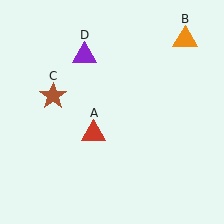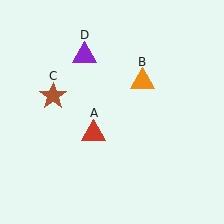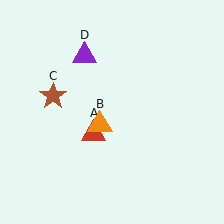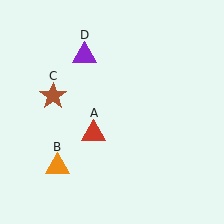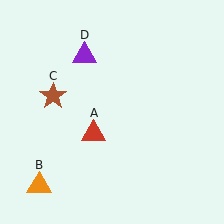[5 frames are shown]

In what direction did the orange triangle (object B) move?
The orange triangle (object B) moved down and to the left.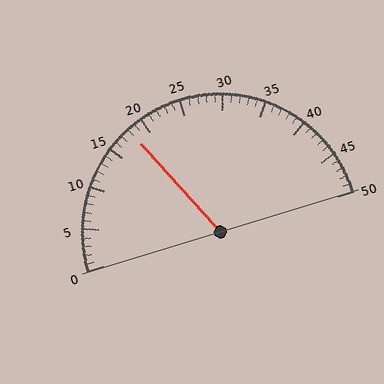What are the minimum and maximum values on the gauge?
The gauge ranges from 0 to 50.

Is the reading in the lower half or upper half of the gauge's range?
The reading is in the lower half of the range (0 to 50).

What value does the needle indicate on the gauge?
The needle indicates approximately 18.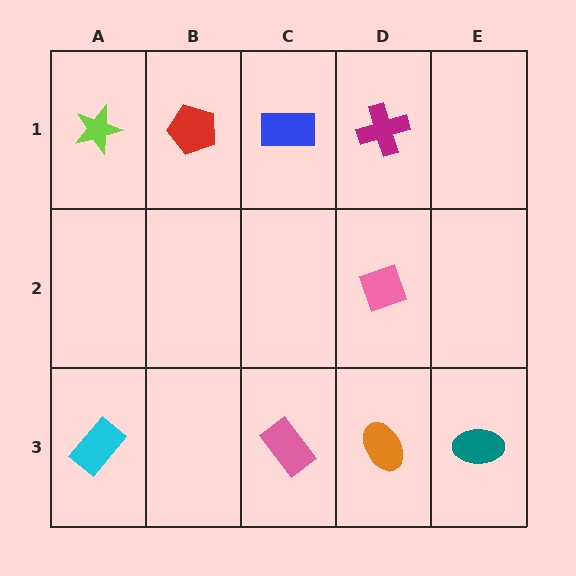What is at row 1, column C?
A blue rectangle.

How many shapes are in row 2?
1 shape.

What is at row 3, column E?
A teal ellipse.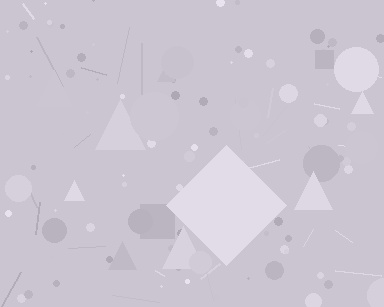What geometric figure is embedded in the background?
A diamond is embedded in the background.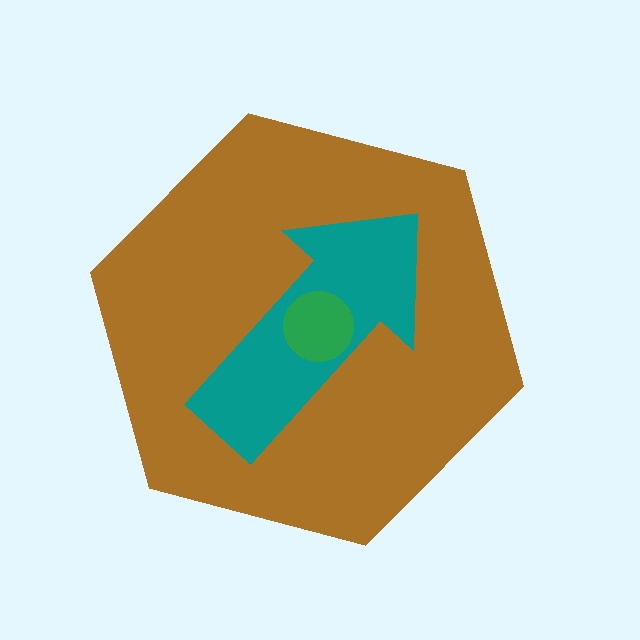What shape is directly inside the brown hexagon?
The teal arrow.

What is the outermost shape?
The brown hexagon.